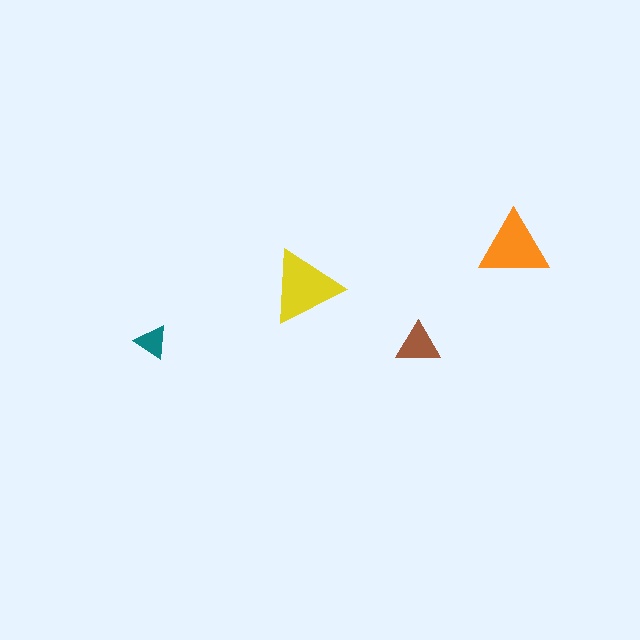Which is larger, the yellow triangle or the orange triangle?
The yellow one.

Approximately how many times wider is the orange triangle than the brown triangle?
About 1.5 times wider.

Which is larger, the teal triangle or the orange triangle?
The orange one.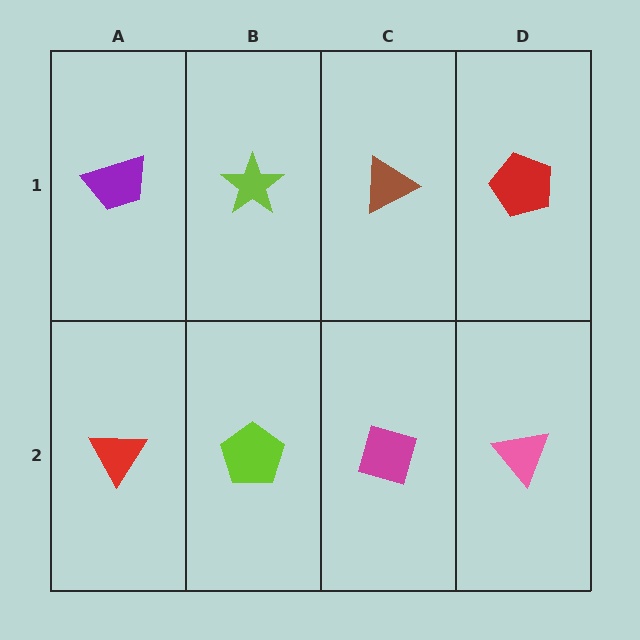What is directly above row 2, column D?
A red pentagon.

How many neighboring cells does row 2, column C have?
3.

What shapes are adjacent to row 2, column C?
A brown triangle (row 1, column C), a lime pentagon (row 2, column B), a pink triangle (row 2, column D).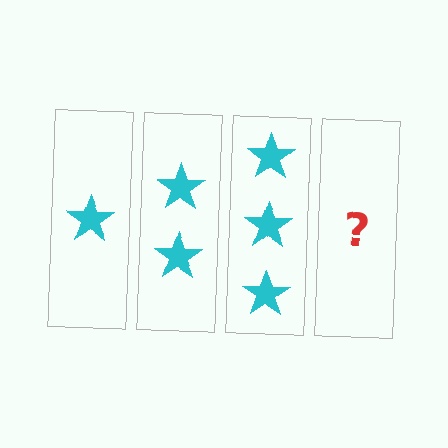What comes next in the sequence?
The next element should be 4 stars.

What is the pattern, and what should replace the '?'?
The pattern is that each step adds one more star. The '?' should be 4 stars.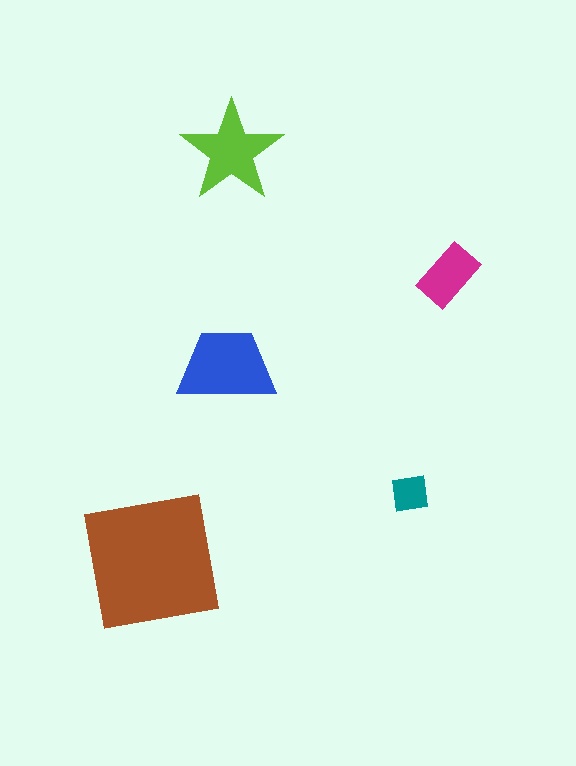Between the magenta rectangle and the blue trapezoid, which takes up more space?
The blue trapezoid.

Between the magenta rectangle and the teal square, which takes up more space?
The magenta rectangle.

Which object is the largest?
The brown square.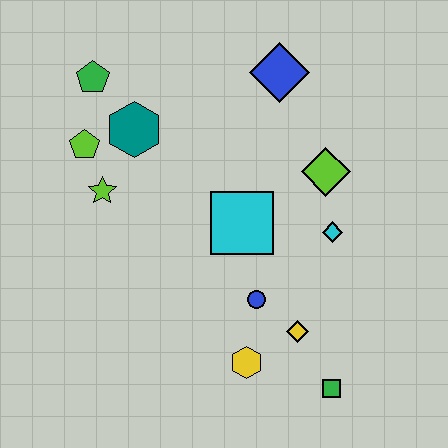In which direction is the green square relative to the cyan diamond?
The green square is below the cyan diamond.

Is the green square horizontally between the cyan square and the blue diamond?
No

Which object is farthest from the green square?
The green pentagon is farthest from the green square.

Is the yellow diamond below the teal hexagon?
Yes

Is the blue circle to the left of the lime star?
No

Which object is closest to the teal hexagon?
The lime pentagon is closest to the teal hexagon.